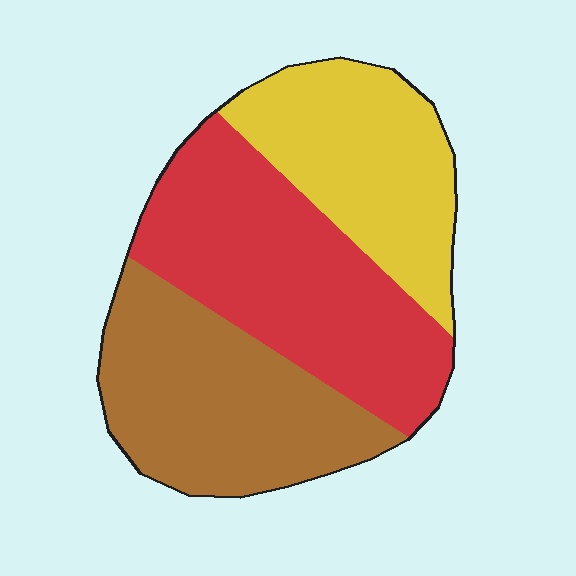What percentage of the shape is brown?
Brown covers about 35% of the shape.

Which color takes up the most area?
Red, at roughly 40%.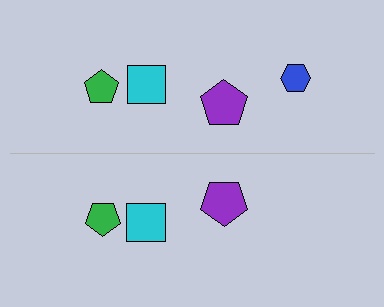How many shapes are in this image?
There are 7 shapes in this image.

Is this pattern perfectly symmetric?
No, the pattern is not perfectly symmetric. A blue hexagon is missing from the bottom side.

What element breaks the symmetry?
A blue hexagon is missing from the bottom side.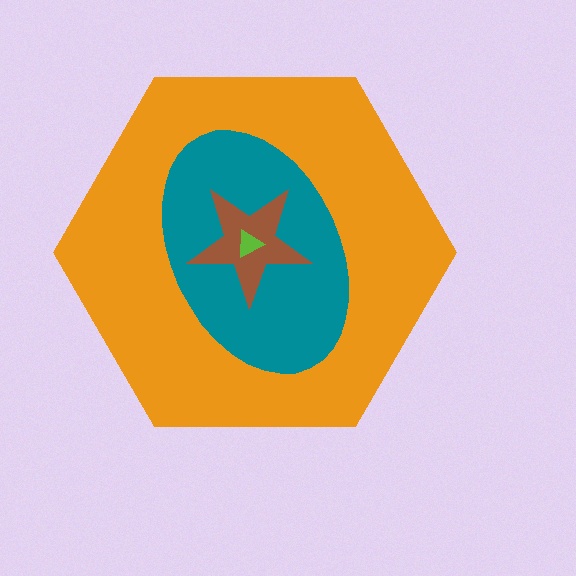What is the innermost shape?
The lime triangle.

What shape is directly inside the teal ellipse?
The brown star.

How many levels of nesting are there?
4.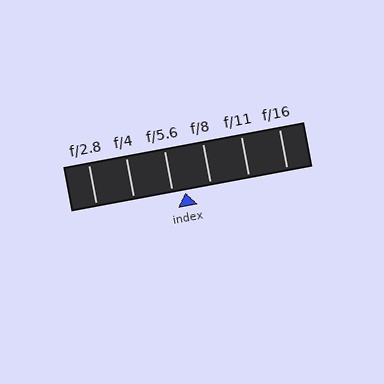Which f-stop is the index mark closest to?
The index mark is closest to f/5.6.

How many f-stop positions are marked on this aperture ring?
There are 6 f-stop positions marked.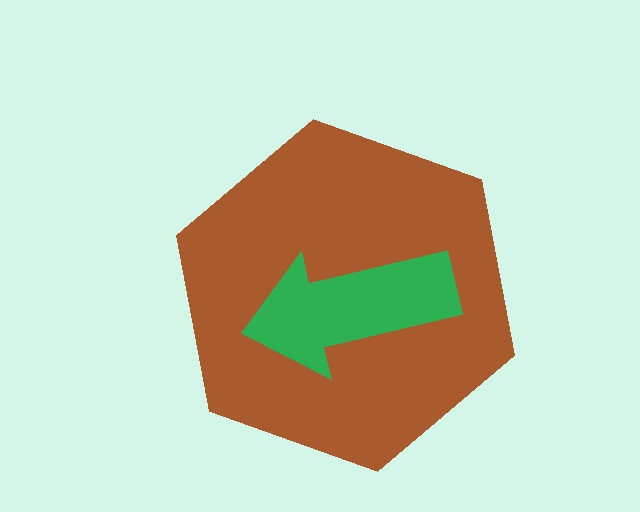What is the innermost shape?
The green arrow.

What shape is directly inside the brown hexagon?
The green arrow.